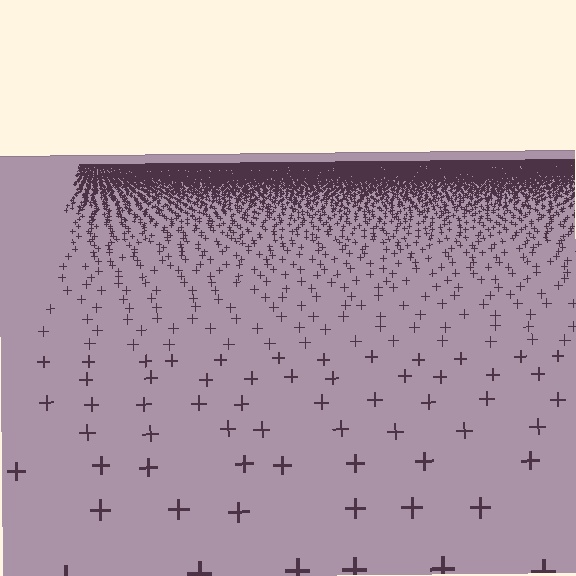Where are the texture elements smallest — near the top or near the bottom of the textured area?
Near the top.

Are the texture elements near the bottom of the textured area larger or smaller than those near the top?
Larger. Near the bottom, elements are closer to the viewer and appear at a bigger on-screen size.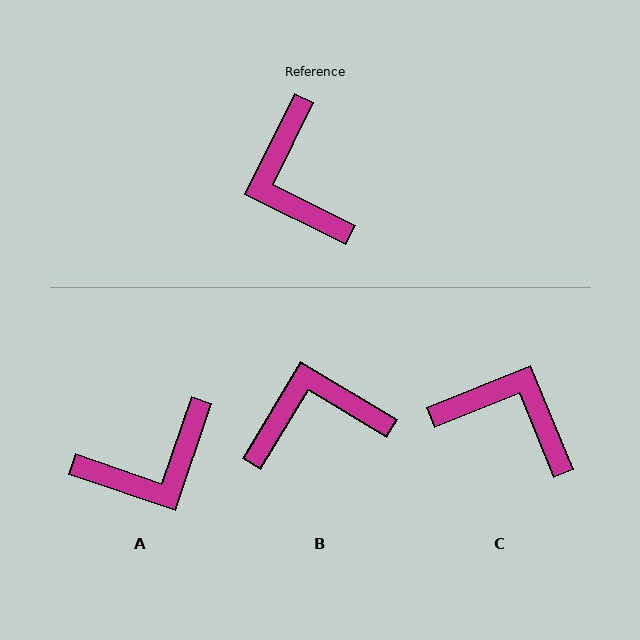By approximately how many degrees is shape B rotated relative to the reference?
Approximately 95 degrees clockwise.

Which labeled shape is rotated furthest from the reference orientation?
C, about 131 degrees away.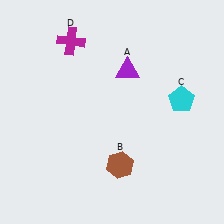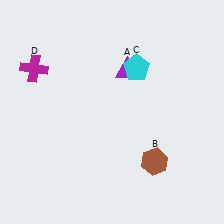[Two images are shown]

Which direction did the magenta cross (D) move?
The magenta cross (D) moved left.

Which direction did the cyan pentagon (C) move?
The cyan pentagon (C) moved left.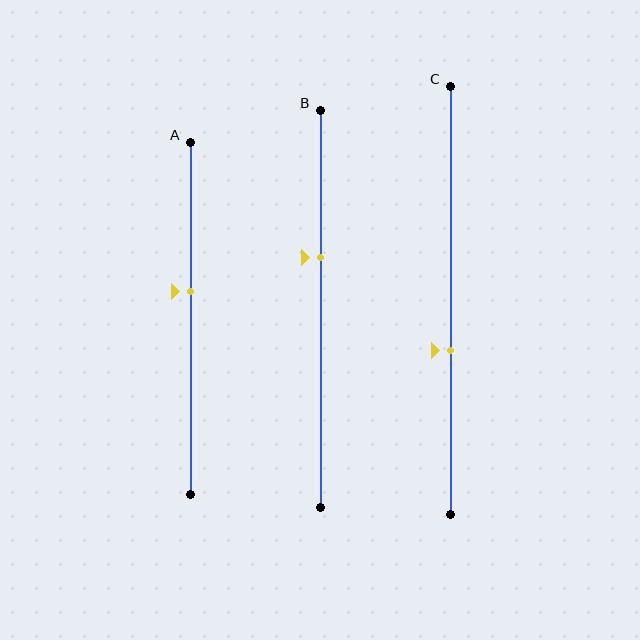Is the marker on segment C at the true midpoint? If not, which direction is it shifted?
No, the marker on segment C is shifted downward by about 12% of the segment length.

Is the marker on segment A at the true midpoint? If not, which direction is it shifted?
No, the marker on segment A is shifted upward by about 8% of the segment length.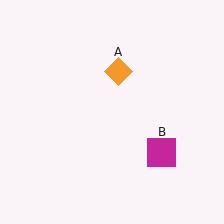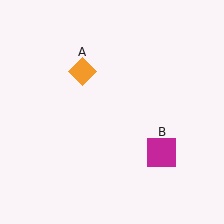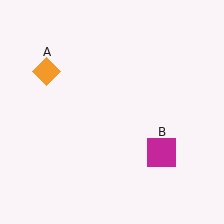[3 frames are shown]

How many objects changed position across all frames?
1 object changed position: orange diamond (object A).